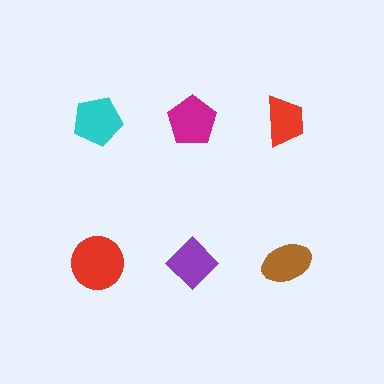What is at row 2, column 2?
A purple diamond.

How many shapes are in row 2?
3 shapes.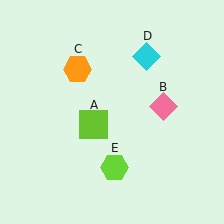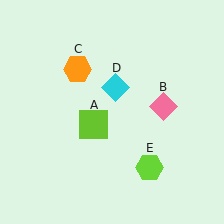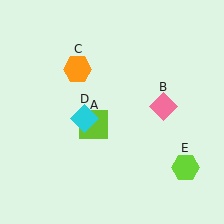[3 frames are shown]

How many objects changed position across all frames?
2 objects changed position: cyan diamond (object D), lime hexagon (object E).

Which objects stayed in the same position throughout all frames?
Lime square (object A) and pink diamond (object B) and orange hexagon (object C) remained stationary.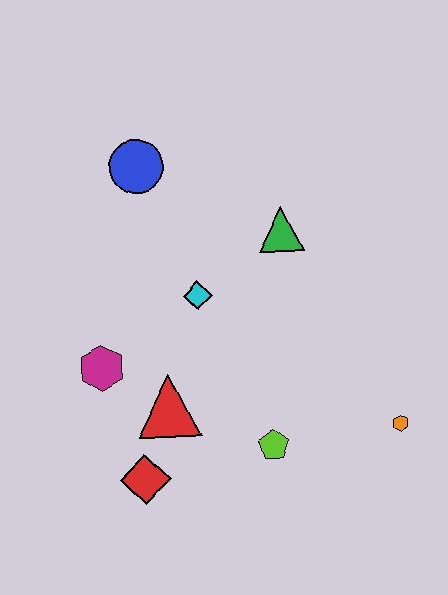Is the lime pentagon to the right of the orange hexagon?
No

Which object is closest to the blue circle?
The cyan diamond is closest to the blue circle.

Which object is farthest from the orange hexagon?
The blue circle is farthest from the orange hexagon.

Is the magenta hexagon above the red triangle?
Yes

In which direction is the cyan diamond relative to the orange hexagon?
The cyan diamond is to the left of the orange hexagon.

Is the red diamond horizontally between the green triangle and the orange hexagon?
No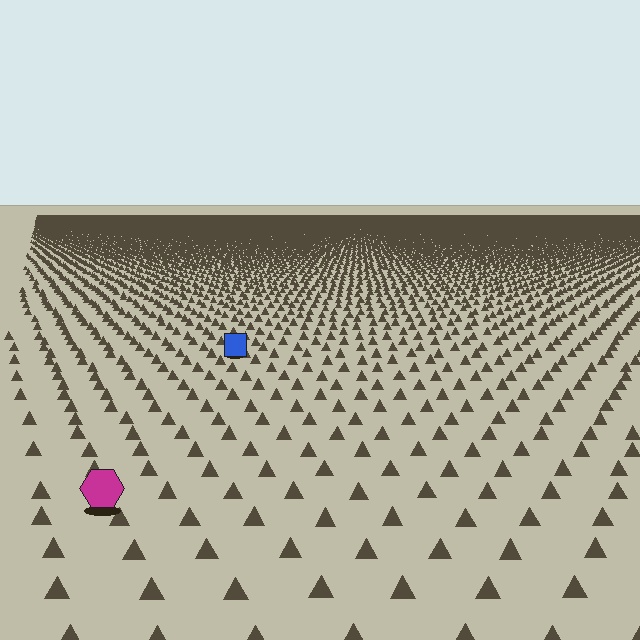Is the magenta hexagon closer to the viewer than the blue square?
Yes. The magenta hexagon is closer — you can tell from the texture gradient: the ground texture is coarser near it.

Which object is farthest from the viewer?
The blue square is farthest from the viewer. It appears smaller and the ground texture around it is denser.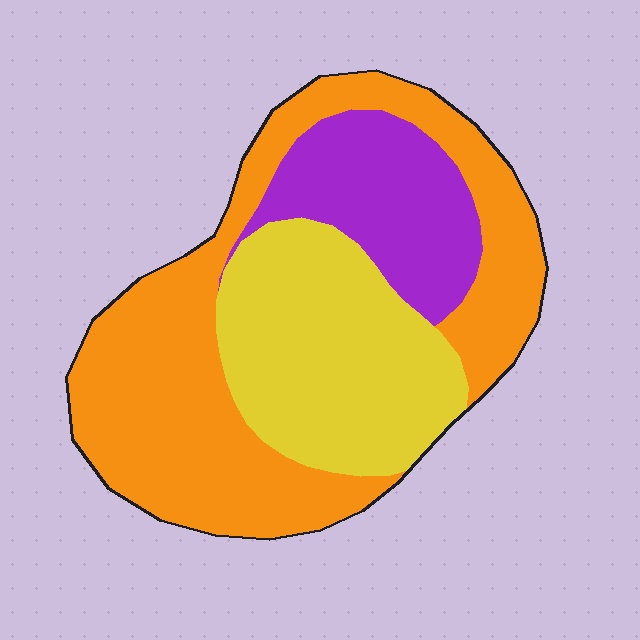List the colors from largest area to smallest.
From largest to smallest: orange, yellow, purple.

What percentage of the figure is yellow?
Yellow takes up between a sixth and a third of the figure.